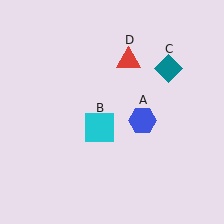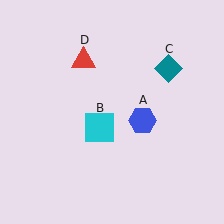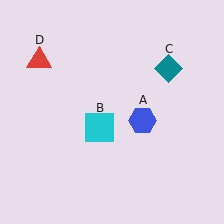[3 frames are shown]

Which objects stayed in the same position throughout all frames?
Blue hexagon (object A) and cyan square (object B) and teal diamond (object C) remained stationary.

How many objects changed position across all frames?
1 object changed position: red triangle (object D).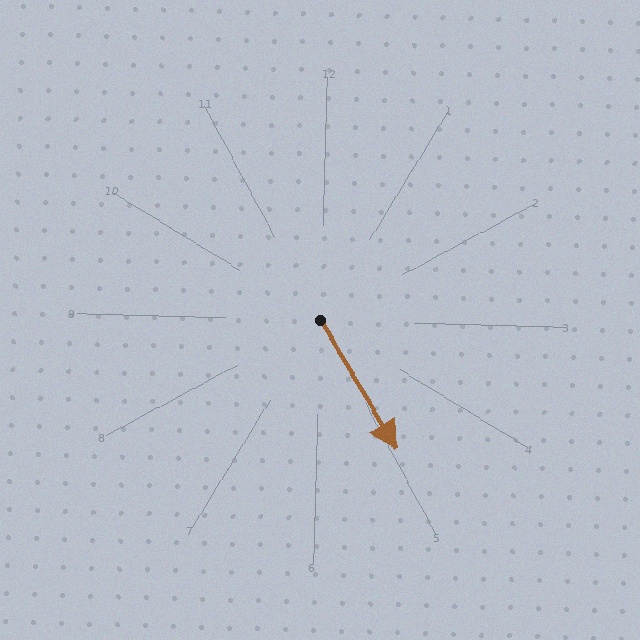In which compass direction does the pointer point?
Southeast.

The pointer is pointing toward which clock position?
Roughly 5 o'clock.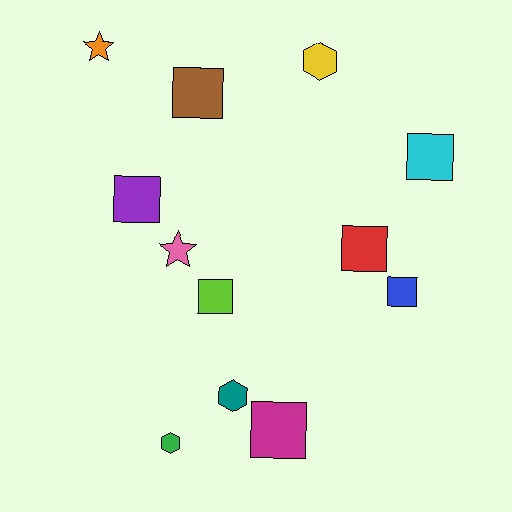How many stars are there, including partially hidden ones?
There are 2 stars.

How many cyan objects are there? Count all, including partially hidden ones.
There is 1 cyan object.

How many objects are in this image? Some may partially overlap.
There are 12 objects.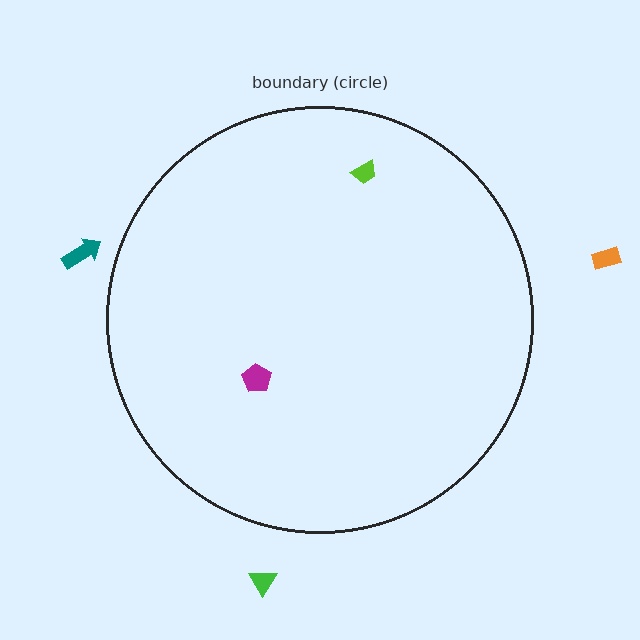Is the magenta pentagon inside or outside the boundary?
Inside.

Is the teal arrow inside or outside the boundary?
Outside.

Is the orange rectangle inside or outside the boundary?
Outside.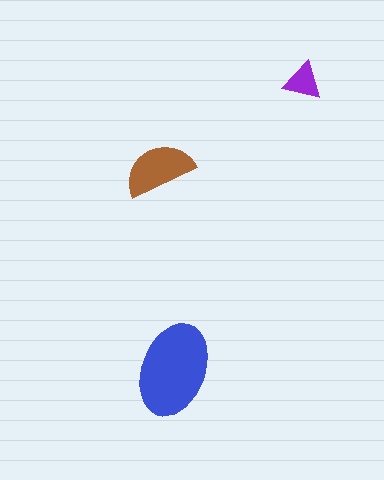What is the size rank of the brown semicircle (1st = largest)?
2nd.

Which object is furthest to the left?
The brown semicircle is leftmost.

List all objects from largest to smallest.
The blue ellipse, the brown semicircle, the purple triangle.